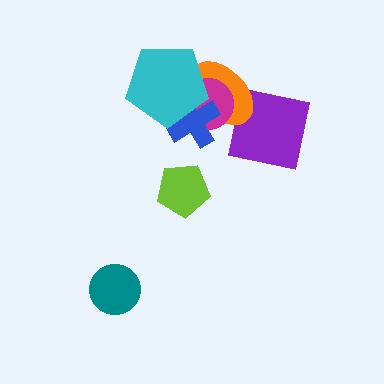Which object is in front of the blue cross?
The cyan pentagon is in front of the blue cross.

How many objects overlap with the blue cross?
3 objects overlap with the blue cross.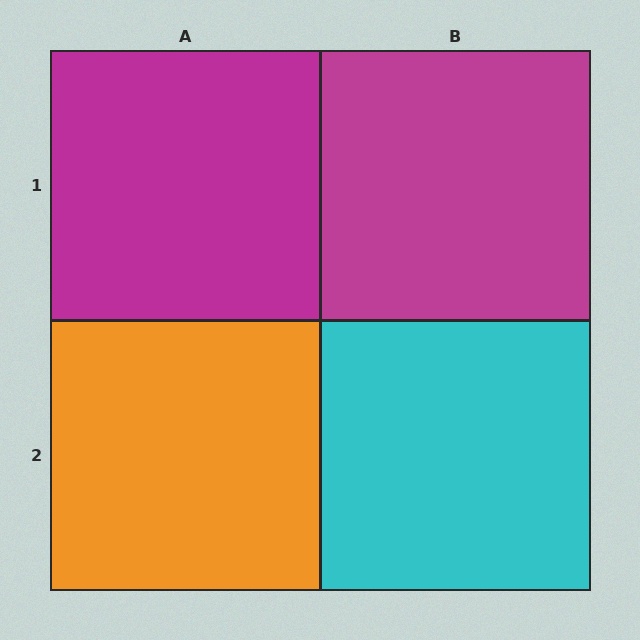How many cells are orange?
1 cell is orange.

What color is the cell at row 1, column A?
Magenta.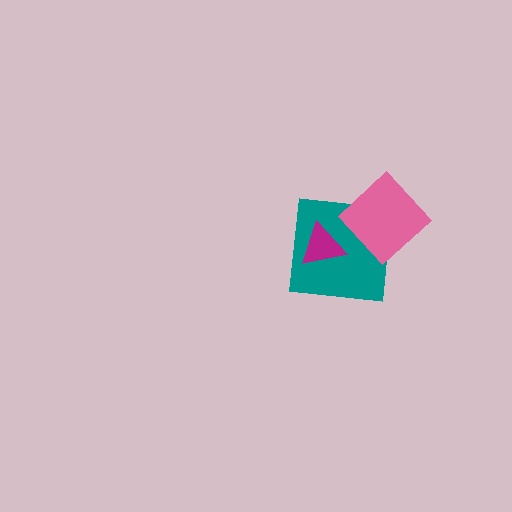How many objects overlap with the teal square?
2 objects overlap with the teal square.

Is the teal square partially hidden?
Yes, it is partially covered by another shape.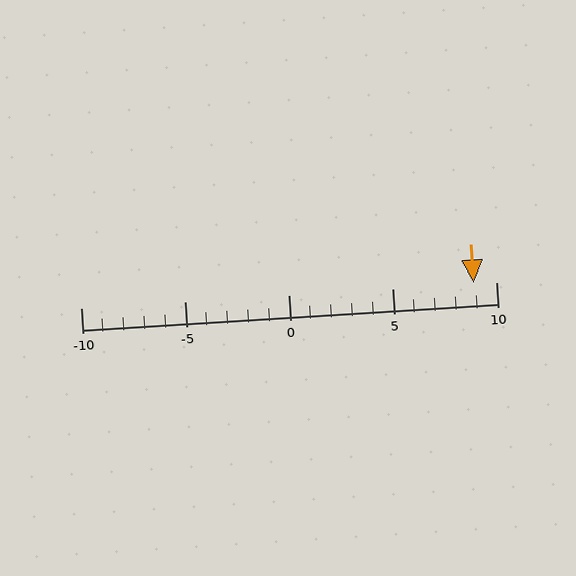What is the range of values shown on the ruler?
The ruler shows values from -10 to 10.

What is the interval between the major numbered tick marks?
The major tick marks are spaced 5 units apart.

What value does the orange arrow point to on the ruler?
The orange arrow points to approximately 9.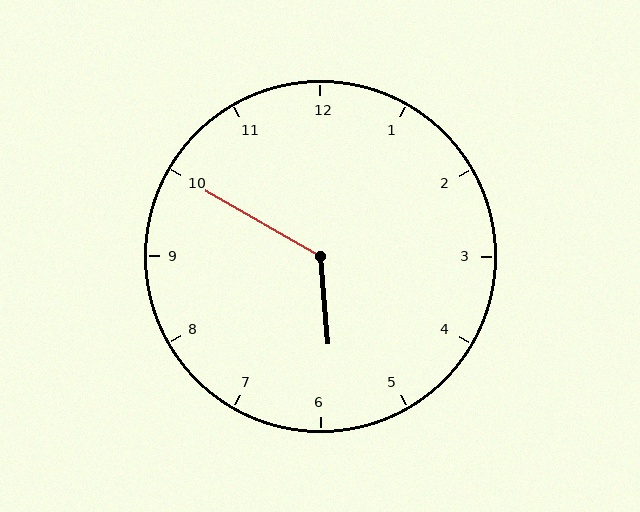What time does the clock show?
5:50.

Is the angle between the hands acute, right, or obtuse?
It is obtuse.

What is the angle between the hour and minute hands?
Approximately 125 degrees.